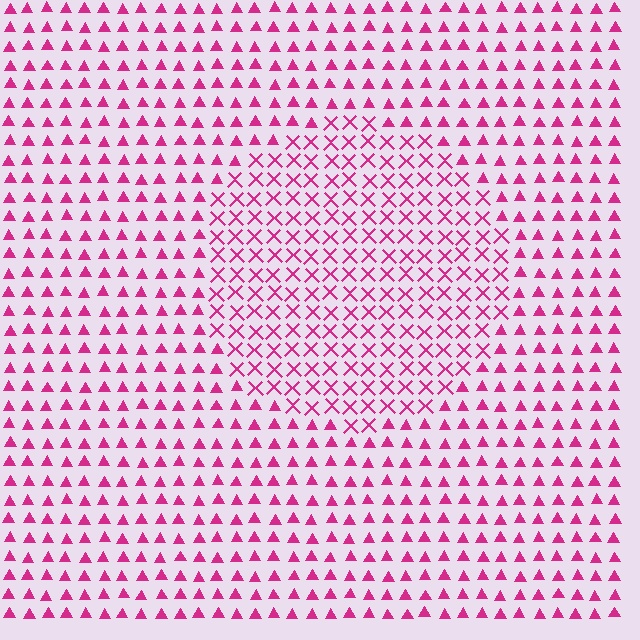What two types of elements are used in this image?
The image uses X marks inside the circle region and triangles outside it.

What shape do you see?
I see a circle.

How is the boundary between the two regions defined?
The boundary is defined by a change in element shape: X marks inside vs. triangles outside. All elements share the same color and spacing.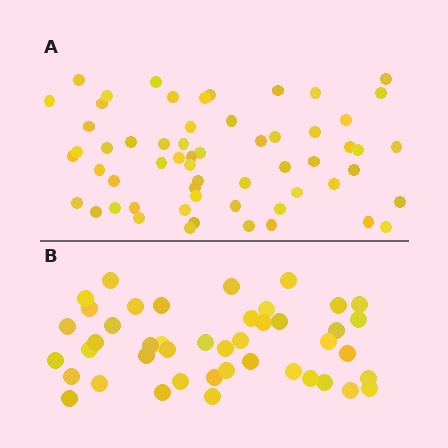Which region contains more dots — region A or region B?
Region A (the top region) has more dots.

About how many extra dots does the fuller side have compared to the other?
Region A has approximately 15 more dots than region B.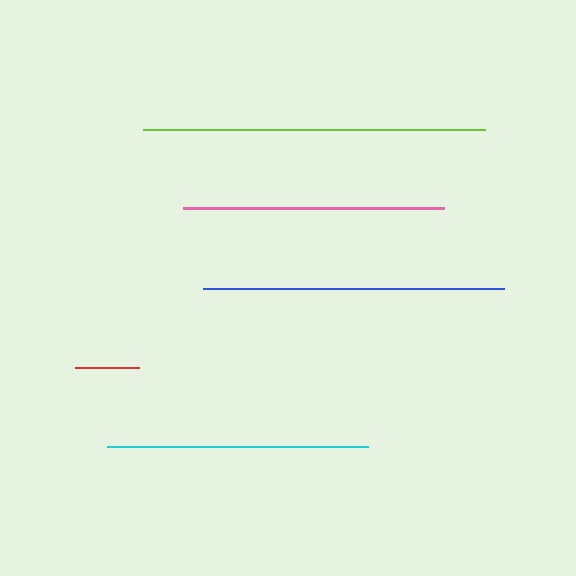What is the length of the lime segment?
The lime segment is approximately 342 pixels long.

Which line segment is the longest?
The lime line is the longest at approximately 342 pixels.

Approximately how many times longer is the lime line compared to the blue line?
The lime line is approximately 1.1 times the length of the blue line.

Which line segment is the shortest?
The red line is the shortest at approximately 64 pixels.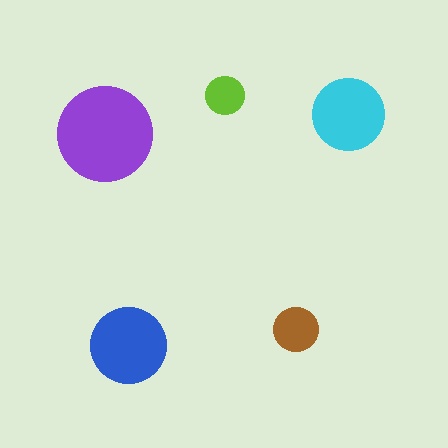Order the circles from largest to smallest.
the purple one, the blue one, the cyan one, the brown one, the lime one.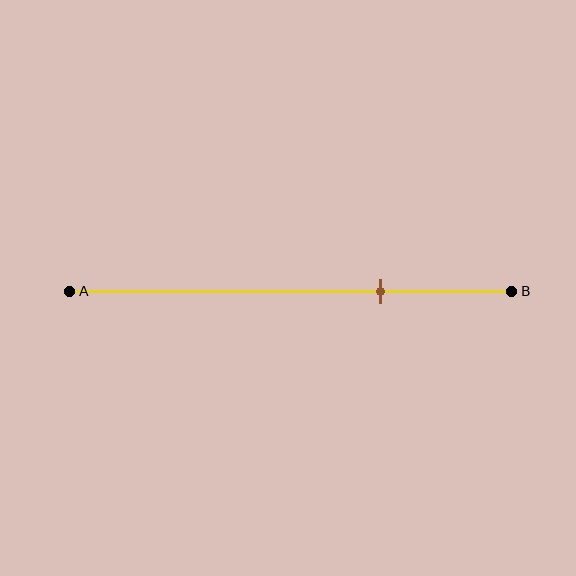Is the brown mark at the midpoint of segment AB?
No, the mark is at about 70% from A, not at the 50% midpoint.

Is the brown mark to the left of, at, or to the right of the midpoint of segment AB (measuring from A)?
The brown mark is to the right of the midpoint of segment AB.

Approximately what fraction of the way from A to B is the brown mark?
The brown mark is approximately 70% of the way from A to B.